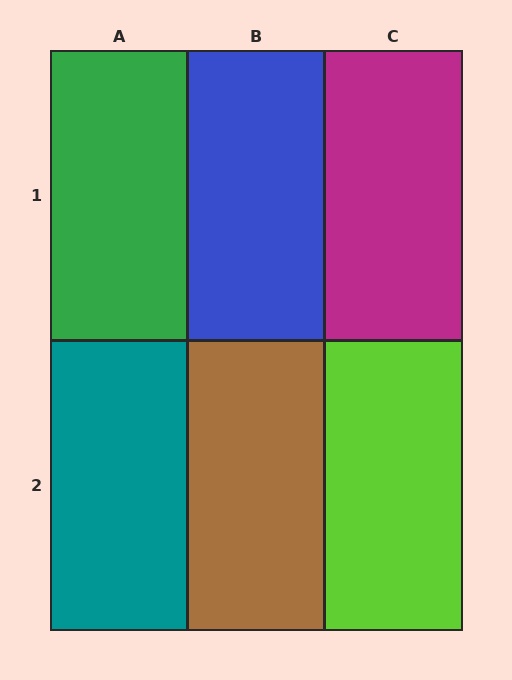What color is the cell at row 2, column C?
Lime.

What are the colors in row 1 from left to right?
Green, blue, magenta.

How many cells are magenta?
1 cell is magenta.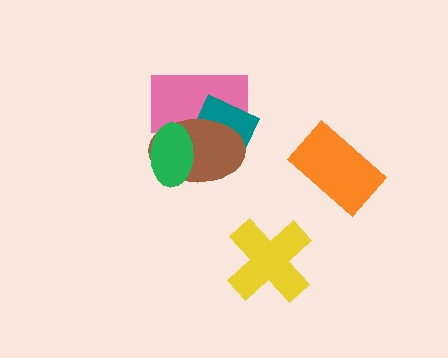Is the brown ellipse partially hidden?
Yes, it is partially covered by another shape.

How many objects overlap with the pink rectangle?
3 objects overlap with the pink rectangle.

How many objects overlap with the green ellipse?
2 objects overlap with the green ellipse.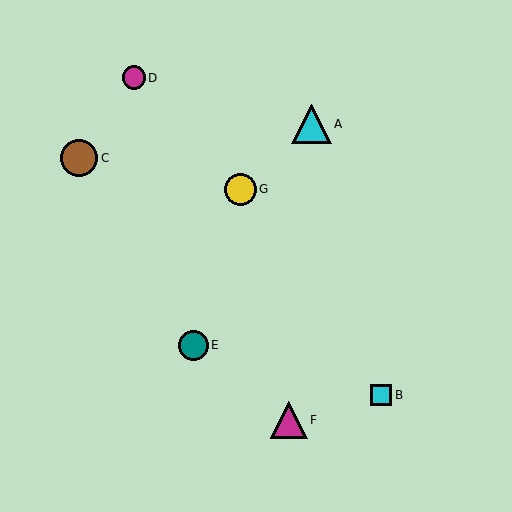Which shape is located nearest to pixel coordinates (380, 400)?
The cyan square (labeled B) at (381, 395) is nearest to that location.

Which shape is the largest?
The cyan triangle (labeled A) is the largest.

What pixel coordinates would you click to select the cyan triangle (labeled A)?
Click at (312, 124) to select the cyan triangle A.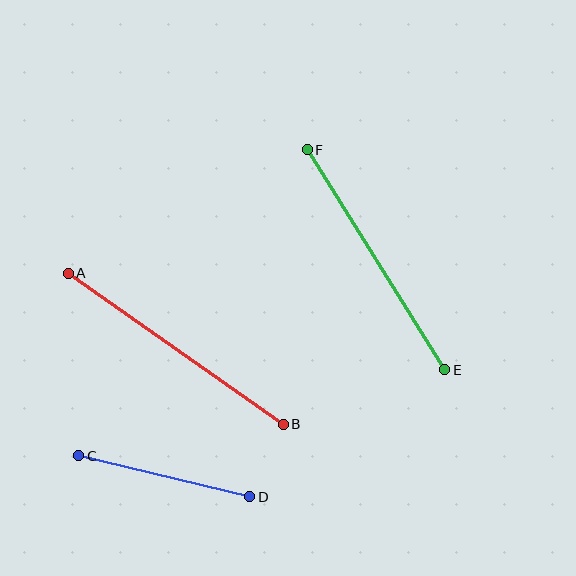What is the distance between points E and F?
The distance is approximately 260 pixels.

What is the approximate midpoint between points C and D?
The midpoint is at approximately (164, 476) pixels.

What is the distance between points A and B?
The distance is approximately 262 pixels.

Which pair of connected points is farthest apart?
Points A and B are farthest apart.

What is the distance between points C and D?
The distance is approximately 176 pixels.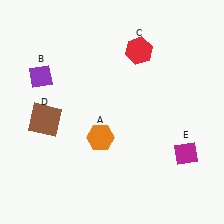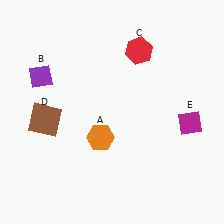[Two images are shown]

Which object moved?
The magenta diamond (E) moved up.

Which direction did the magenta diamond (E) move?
The magenta diamond (E) moved up.